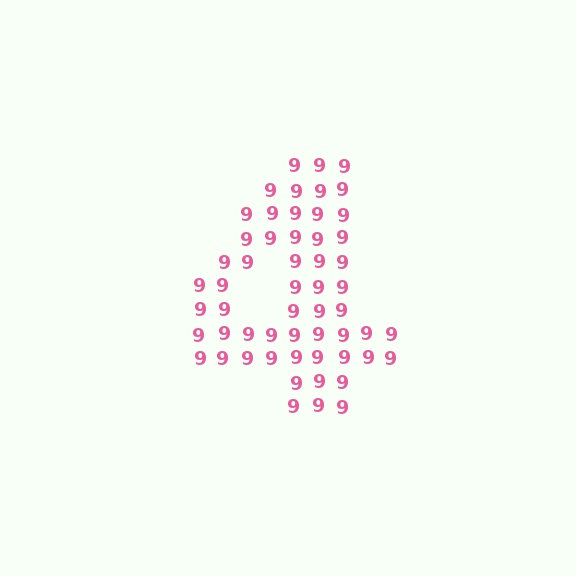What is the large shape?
The large shape is the digit 4.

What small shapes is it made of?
It is made of small digit 9's.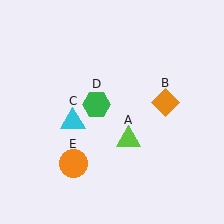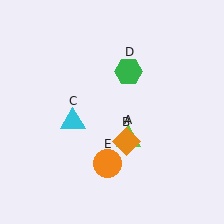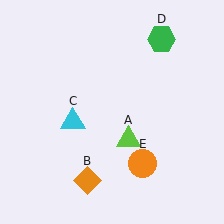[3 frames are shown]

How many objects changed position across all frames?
3 objects changed position: orange diamond (object B), green hexagon (object D), orange circle (object E).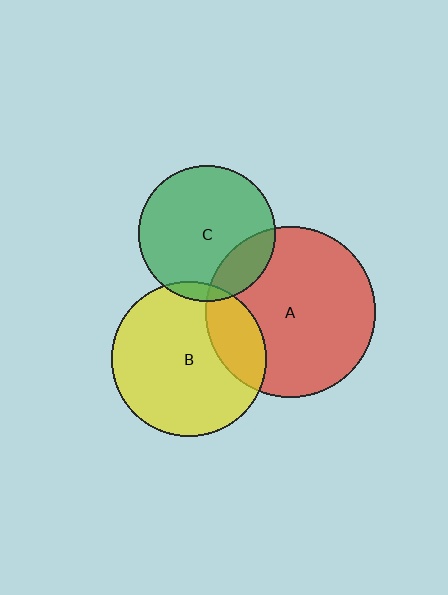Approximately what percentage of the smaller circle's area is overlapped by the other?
Approximately 5%.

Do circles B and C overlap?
Yes.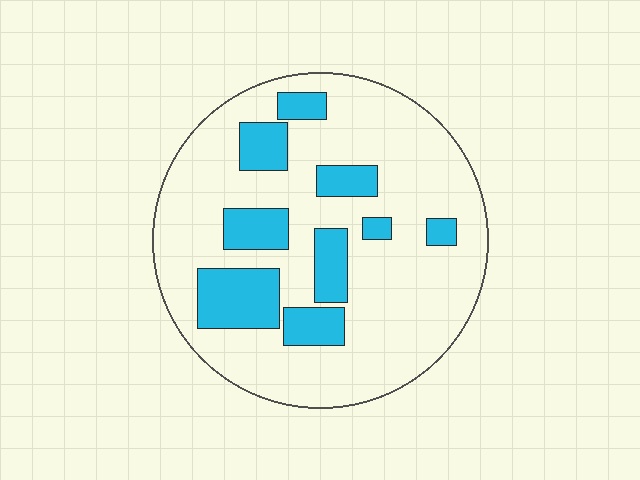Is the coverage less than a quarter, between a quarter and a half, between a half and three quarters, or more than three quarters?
Less than a quarter.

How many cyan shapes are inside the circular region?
9.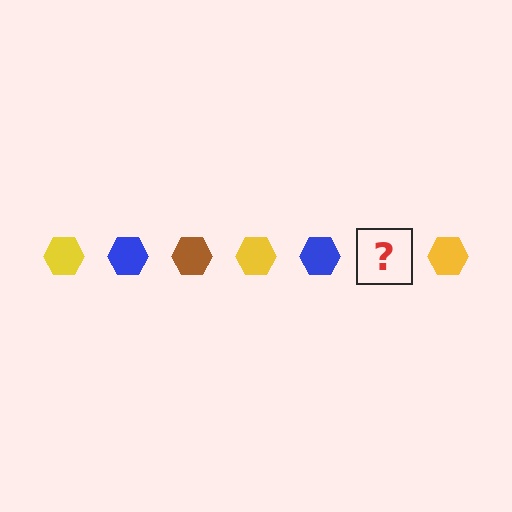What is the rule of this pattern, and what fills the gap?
The rule is that the pattern cycles through yellow, blue, brown hexagons. The gap should be filled with a brown hexagon.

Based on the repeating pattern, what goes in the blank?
The blank should be a brown hexagon.